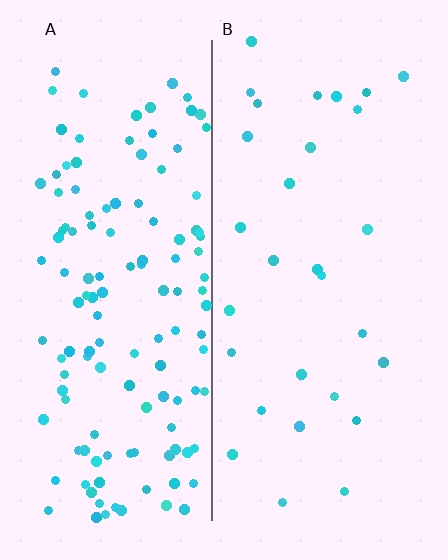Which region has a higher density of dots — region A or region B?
A (the left).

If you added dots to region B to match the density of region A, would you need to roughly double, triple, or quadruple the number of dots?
Approximately quadruple.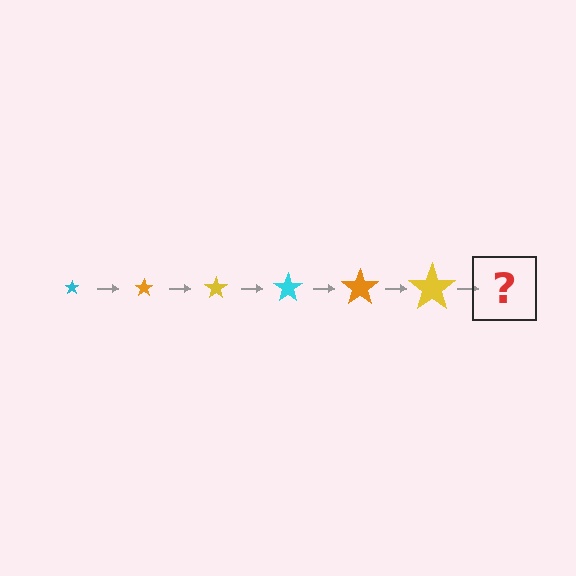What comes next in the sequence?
The next element should be a cyan star, larger than the previous one.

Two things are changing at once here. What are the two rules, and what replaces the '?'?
The two rules are that the star grows larger each step and the color cycles through cyan, orange, and yellow. The '?' should be a cyan star, larger than the previous one.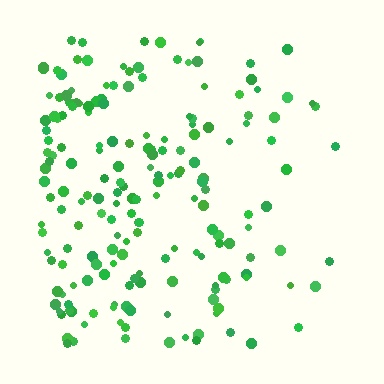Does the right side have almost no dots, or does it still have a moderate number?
Still a moderate number, just noticeably fewer than the left.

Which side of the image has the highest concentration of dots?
The left.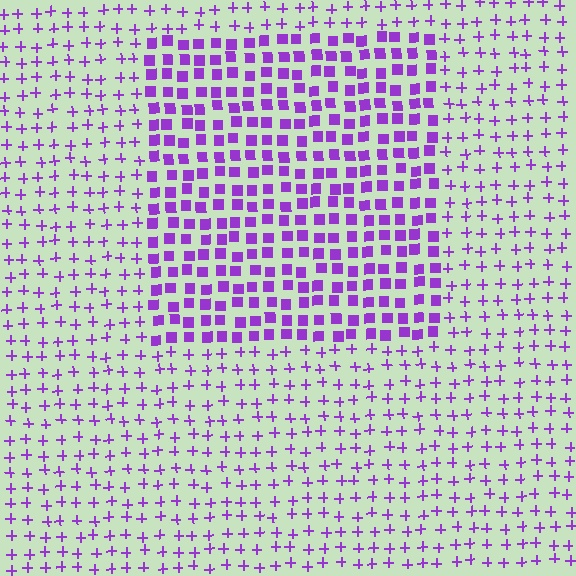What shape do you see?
I see a rectangle.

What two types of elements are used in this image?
The image uses squares inside the rectangle region and plus signs outside it.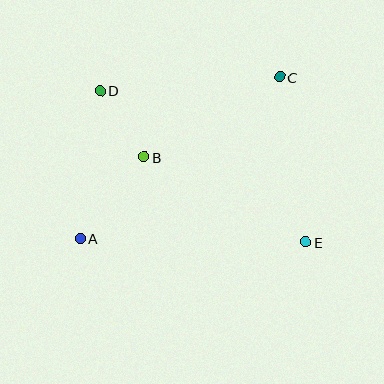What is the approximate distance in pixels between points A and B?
The distance between A and B is approximately 103 pixels.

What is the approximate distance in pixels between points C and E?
The distance between C and E is approximately 167 pixels.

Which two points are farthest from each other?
Points A and C are farthest from each other.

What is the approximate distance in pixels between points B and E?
The distance between B and E is approximately 183 pixels.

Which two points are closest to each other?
Points B and D are closest to each other.